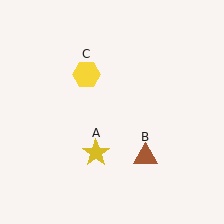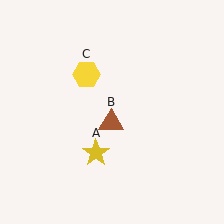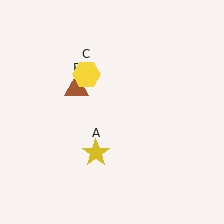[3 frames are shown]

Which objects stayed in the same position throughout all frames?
Yellow star (object A) and yellow hexagon (object C) remained stationary.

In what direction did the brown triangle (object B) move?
The brown triangle (object B) moved up and to the left.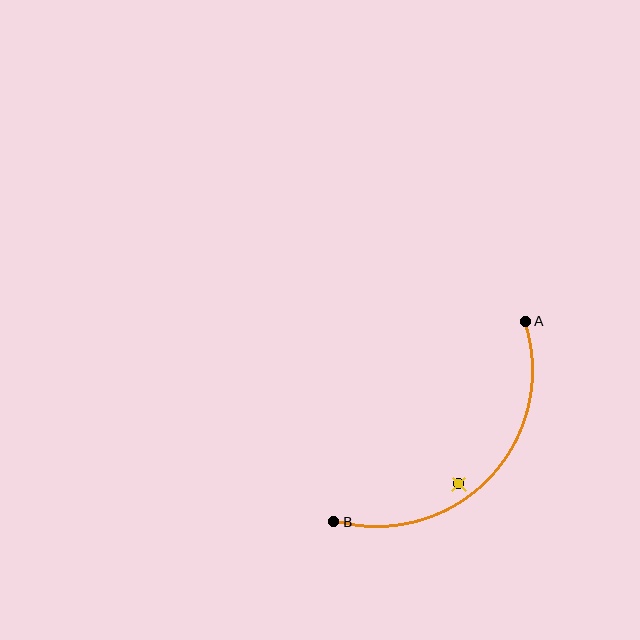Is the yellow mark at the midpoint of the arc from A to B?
No — the yellow mark does not lie on the arc at all. It sits slightly inside the curve.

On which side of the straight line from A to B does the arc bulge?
The arc bulges below and to the right of the straight line connecting A and B.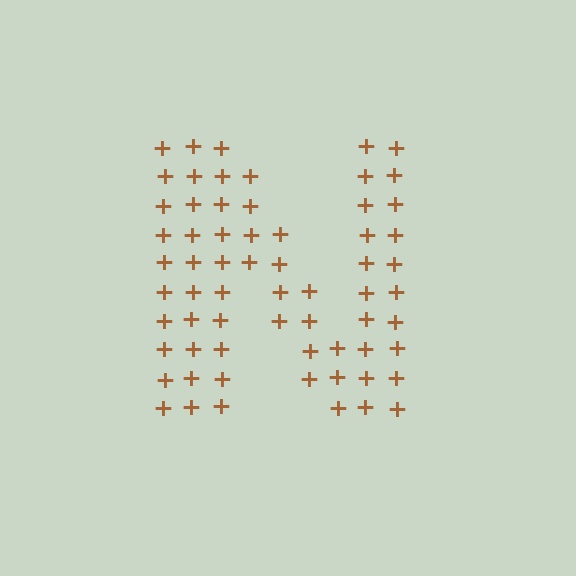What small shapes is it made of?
It is made of small plus signs.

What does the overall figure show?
The overall figure shows the letter N.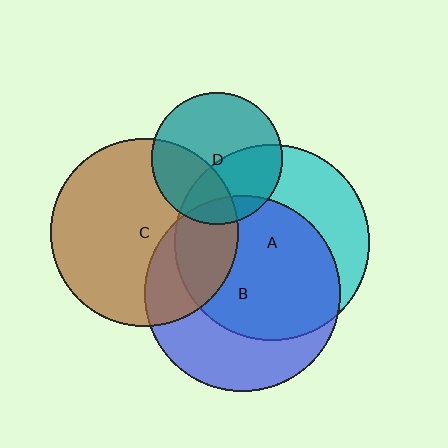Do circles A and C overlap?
Yes.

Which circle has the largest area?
Circle A (cyan).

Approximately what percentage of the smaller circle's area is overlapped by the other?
Approximately 25%.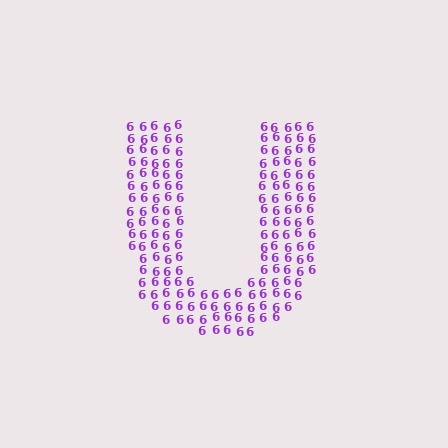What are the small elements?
The small elements are digit 6's.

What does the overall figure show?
The overall figure shows the letter U.